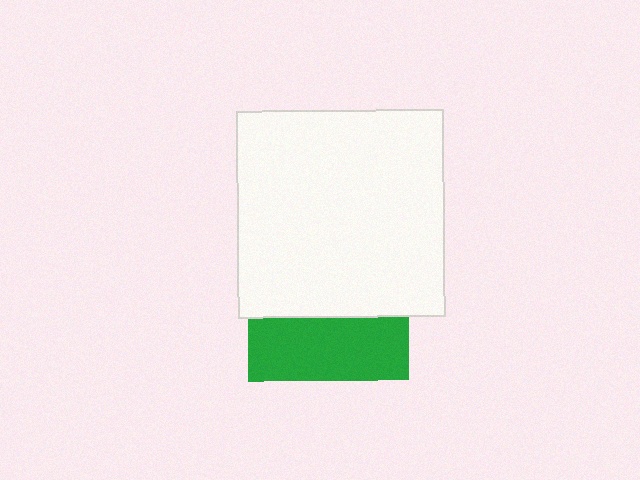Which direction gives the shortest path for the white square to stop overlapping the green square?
Moving up gives the shortest separation.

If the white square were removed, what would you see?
You would see the complete green square.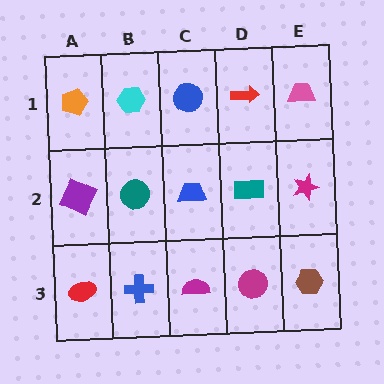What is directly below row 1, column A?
A purple square.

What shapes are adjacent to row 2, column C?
A blue circle (row 1, column C), a magenta semicircle (row 3, column C), a teal circle (row 2, column B), a teal rectangle (row 2, column D).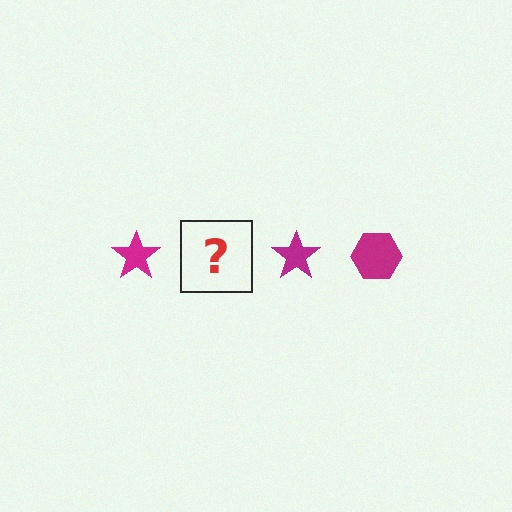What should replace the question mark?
The question mark should be replaced with a magenta hexagon.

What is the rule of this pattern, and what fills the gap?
The rule is that the pattern cycles through star, hexagon shapes in magenta. The gap should be filled with a magenta hexagon.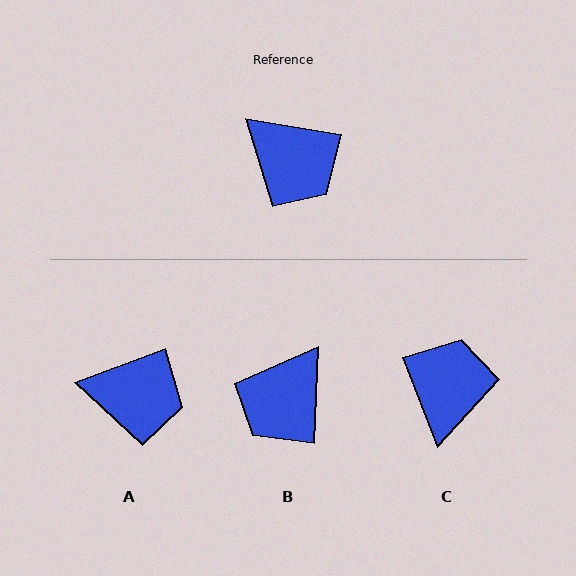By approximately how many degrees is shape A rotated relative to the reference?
Approximately 30 degrees counter-clockwise.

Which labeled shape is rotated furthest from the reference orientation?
C, about 121 degrees away.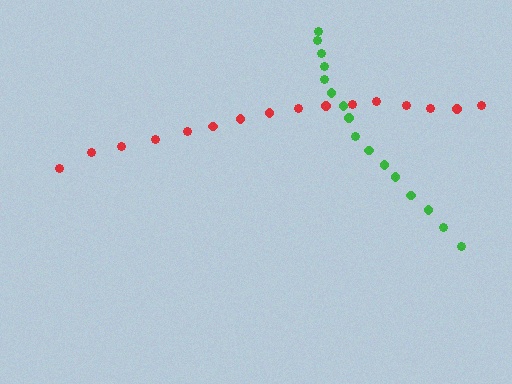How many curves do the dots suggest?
There are 2 distinct paths.